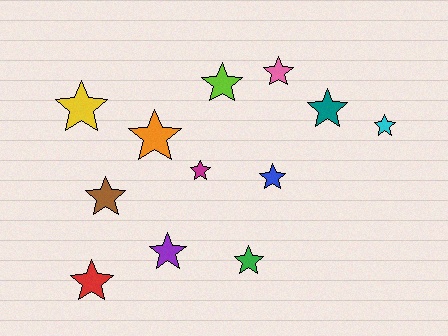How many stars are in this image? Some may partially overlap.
There are 12 stars.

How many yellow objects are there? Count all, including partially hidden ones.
There is 1 yellow object.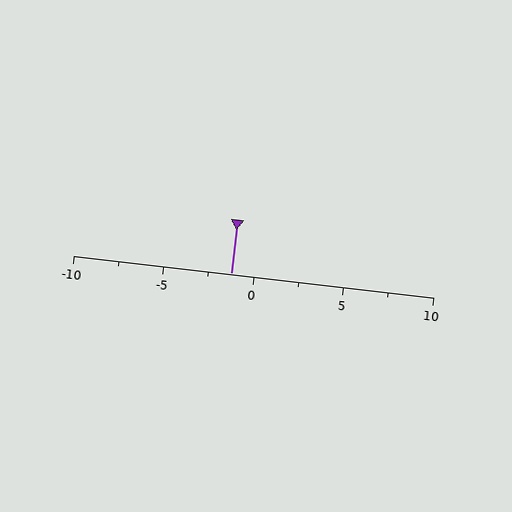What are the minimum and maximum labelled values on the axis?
The axis runs from -10 to 10.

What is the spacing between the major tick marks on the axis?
The major ticks are spaced 5 apart.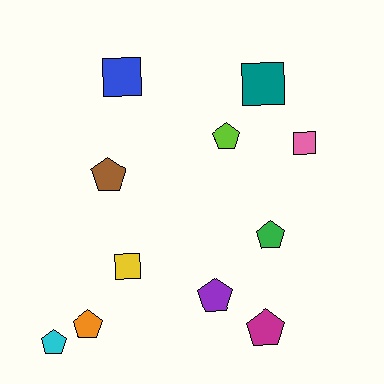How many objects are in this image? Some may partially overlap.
There are 11 objects.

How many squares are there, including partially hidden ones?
There are 4 squares.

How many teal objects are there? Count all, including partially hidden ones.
There is 1 teal object.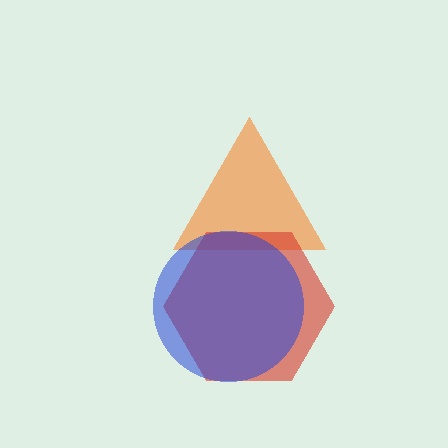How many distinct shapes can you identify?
There are 3 distinct shapes: an orange triangle, a red hexagon, a blue circle.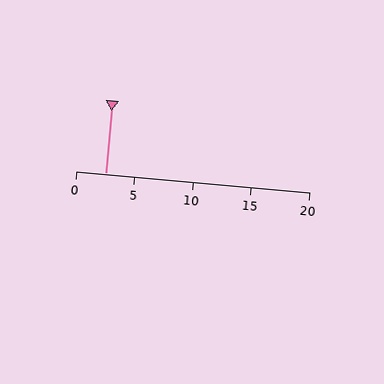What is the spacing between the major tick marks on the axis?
The major ticks are spaced 5 apart.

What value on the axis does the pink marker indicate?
The marker indicates approximately 2.5.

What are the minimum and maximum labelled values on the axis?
The axis runs from 0 to 20.